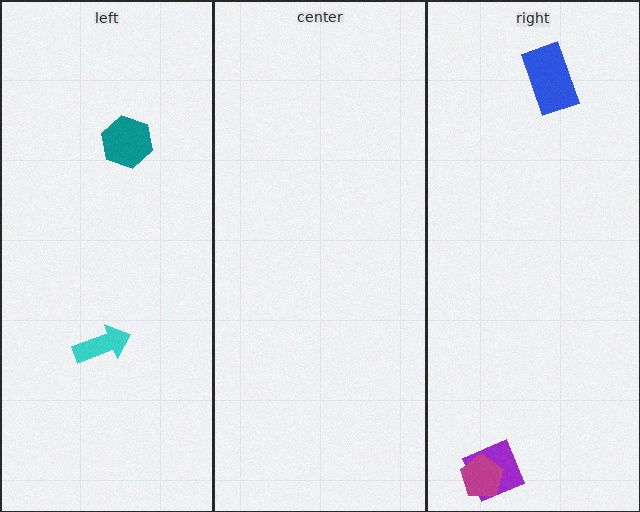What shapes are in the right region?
The purple diamond, the magenta pentagon, the blue rectangle.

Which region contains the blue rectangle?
The right region.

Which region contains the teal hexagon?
The left region.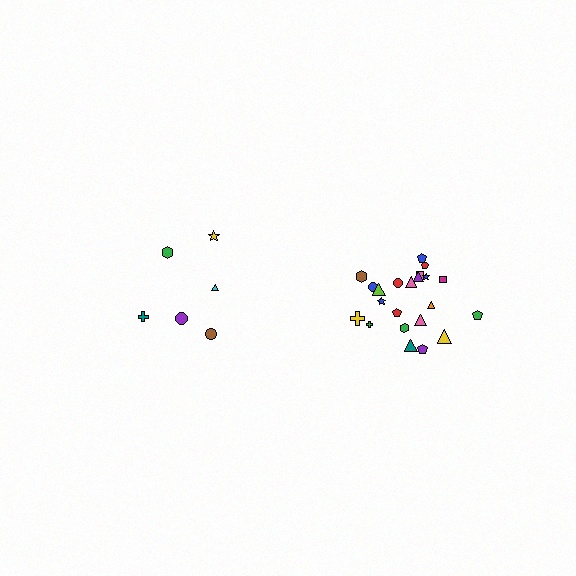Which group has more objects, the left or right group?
The right group.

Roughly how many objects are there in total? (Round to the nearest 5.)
Roughly 30 objects in total.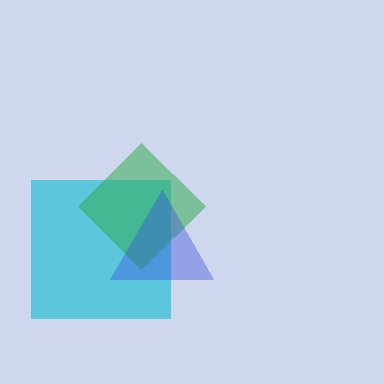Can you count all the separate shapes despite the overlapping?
Yes, there are 3 separate shapes.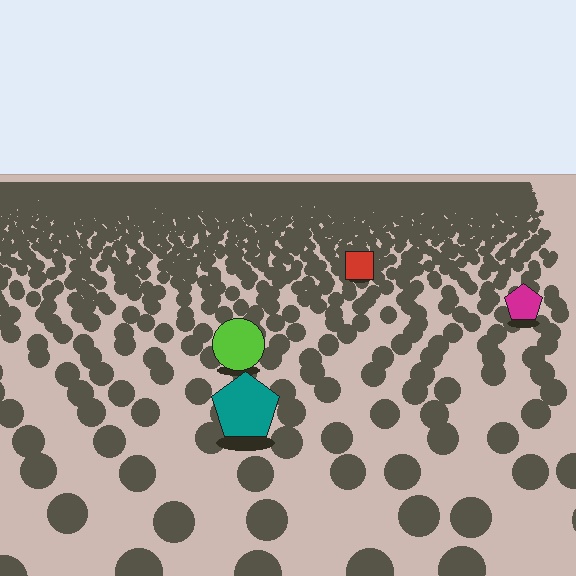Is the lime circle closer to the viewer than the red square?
Yes. The lime circle is closer — you can tell from the texture gradient: the ground texture is coarser near it.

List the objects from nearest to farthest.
From nearest to farthest: the teal pentagon, the lime circle, the magenta pentagon, the red square.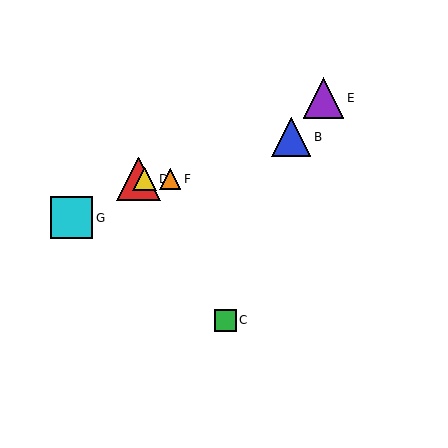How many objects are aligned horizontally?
3 objects (A, D, F) are aligned horizontally.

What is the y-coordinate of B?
Object B is at y≈137.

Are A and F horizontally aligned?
Yes, both are at y≈179.